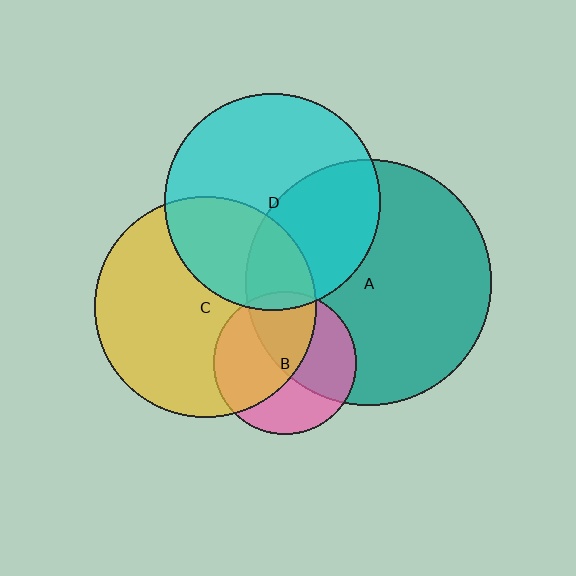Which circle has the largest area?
Circle A (teal).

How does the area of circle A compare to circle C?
Approximately 1.2 times.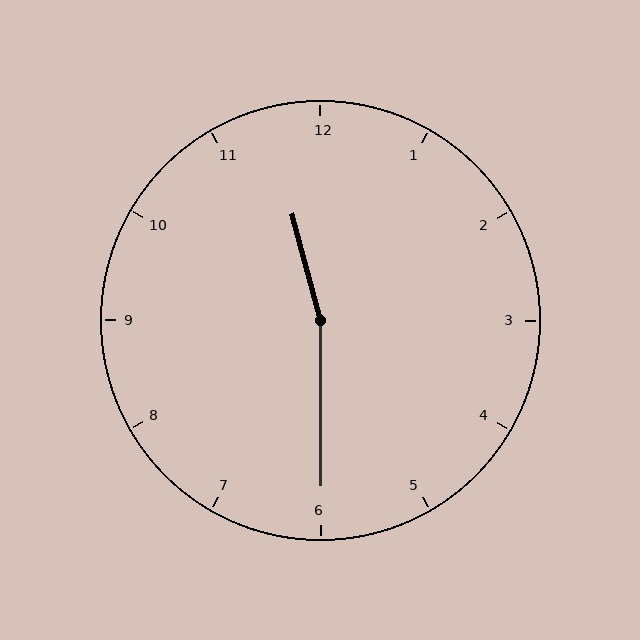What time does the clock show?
11:30.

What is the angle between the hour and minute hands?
Approximately 165 degrees.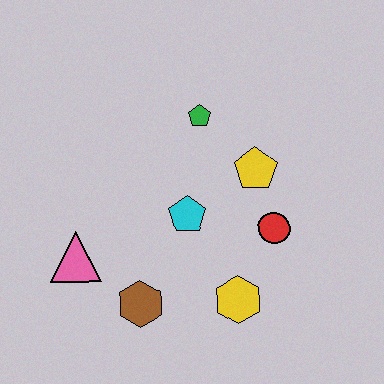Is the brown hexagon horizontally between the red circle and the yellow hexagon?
No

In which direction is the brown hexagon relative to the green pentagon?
The brown hexagon is below the green pentagon.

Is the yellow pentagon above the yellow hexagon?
Yes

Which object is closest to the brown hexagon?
The pink triangle is closest to the brown hexagon.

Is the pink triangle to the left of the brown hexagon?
Yes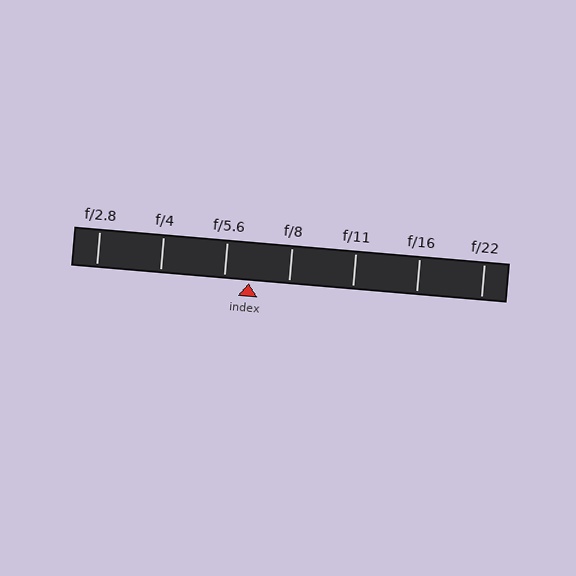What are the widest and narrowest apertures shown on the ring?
The widest aperture shown is f/2.8 and the narrowest is f/22.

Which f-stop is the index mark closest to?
The index mark is closest to f/5.6.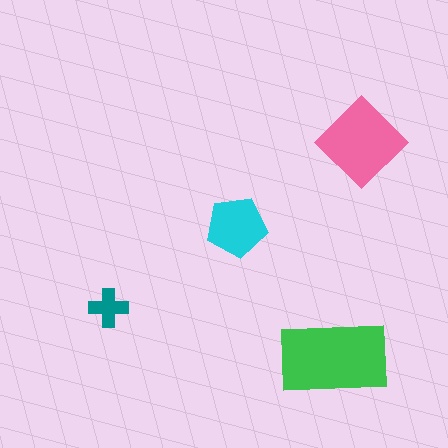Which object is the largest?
The green rectangle.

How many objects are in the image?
There are 4 objects in the image.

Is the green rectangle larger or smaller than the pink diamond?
Larger.